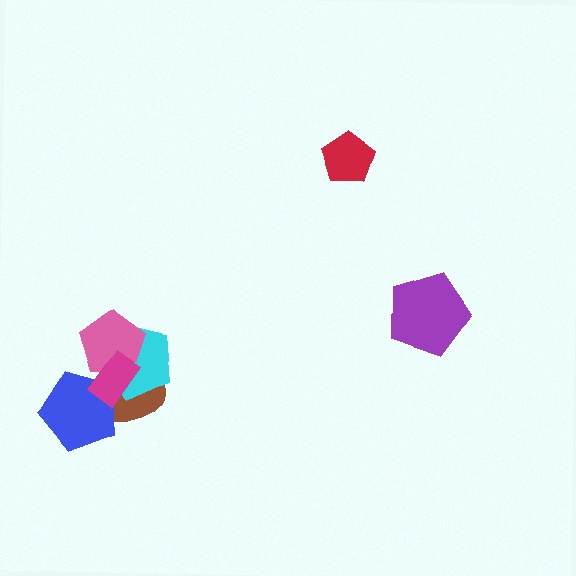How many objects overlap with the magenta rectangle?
4 objects overlap with the magenta rectangle.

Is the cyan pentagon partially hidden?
Yes, it is partially covered by another shape.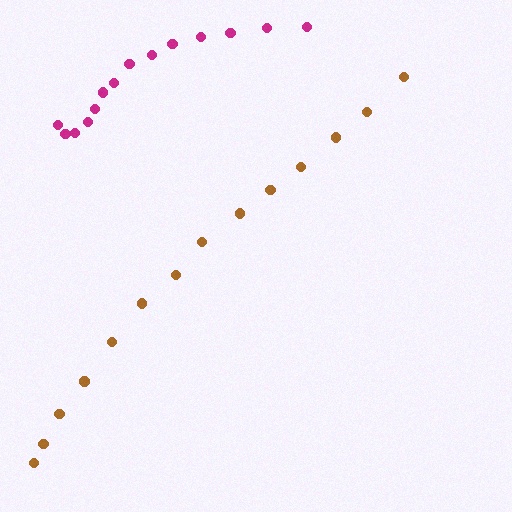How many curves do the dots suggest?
There are 2 distinct paths.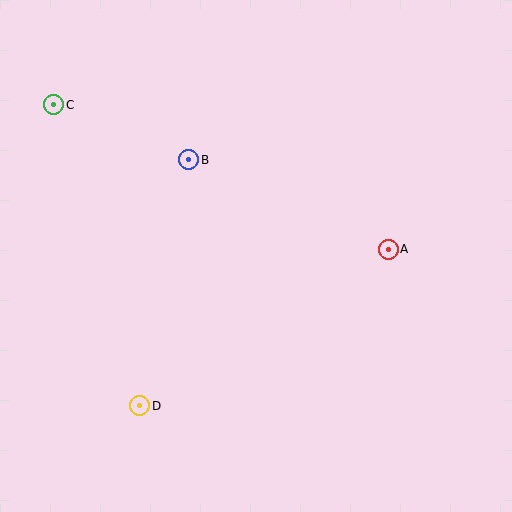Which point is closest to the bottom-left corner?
Point D is closest to the bottom-left corner.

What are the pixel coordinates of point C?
Point C is at (54, 105).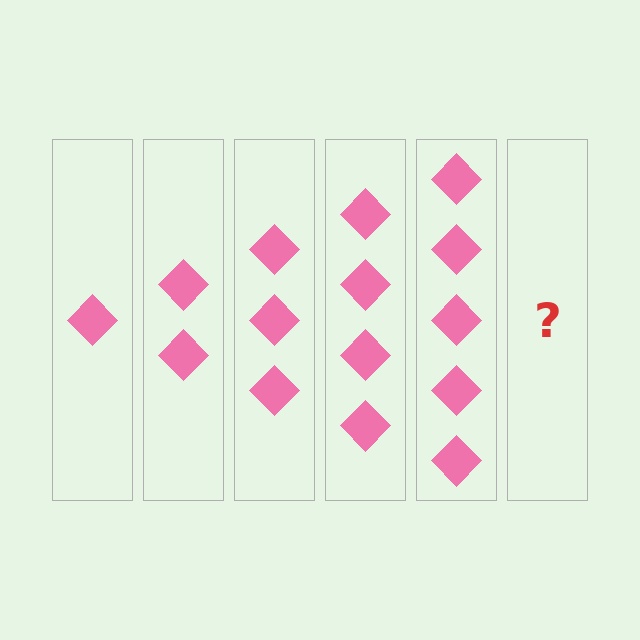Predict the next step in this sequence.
The next step is 6 diamonds.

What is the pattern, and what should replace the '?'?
The pattern is that each step adds one more diamond. The '?' should be 6 diamonds.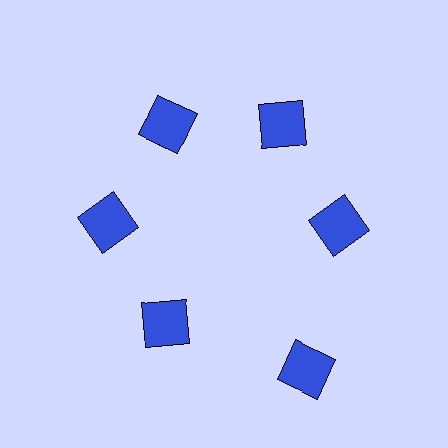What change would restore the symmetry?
The symmetry would be restored by moving it inward, back onto the ring so that all 6 squares sit at equal angles and equal distance from the center.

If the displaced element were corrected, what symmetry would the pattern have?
It would have 6-fold rotational symmetry — the pattern would map onto itself every 60 degrees.